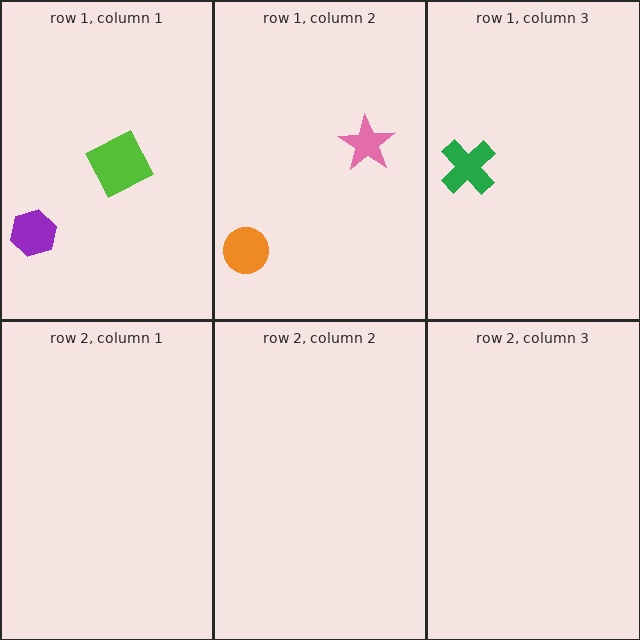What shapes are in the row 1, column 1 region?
The lime diamond, the purple hexagon.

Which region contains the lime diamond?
The row 1, column 1 region.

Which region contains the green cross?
The row 1, column 3 region.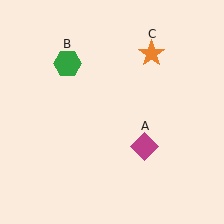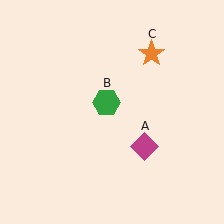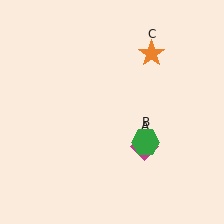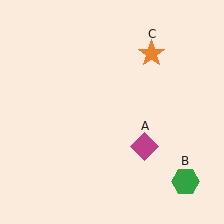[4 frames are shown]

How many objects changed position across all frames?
1 object changed position: green hexagon (object B).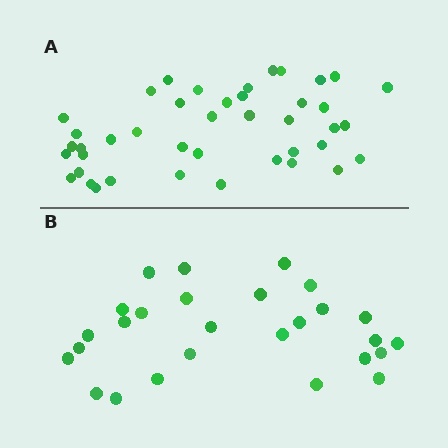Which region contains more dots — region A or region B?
Region A (the top region) has more dots.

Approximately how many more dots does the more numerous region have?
Region A has approximately 15 more dots than region B.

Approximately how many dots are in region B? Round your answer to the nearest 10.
About 30 dots. (The exact count is 27, which rounds to 30.)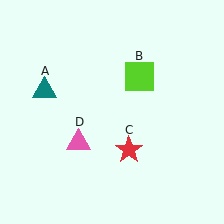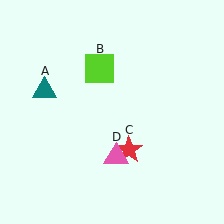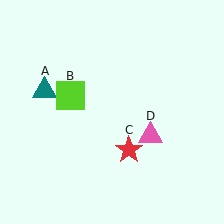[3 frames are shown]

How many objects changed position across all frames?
2 objects changed position: lime square (object B), pink triangle (object D).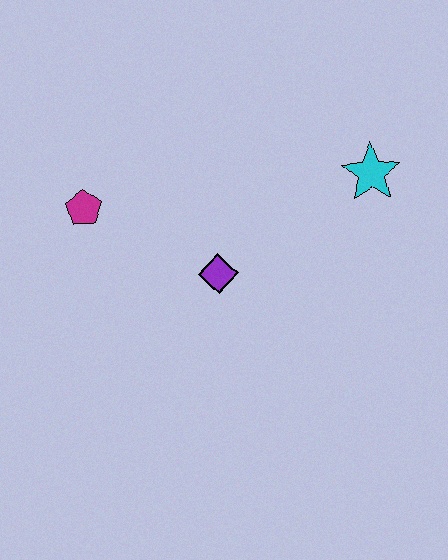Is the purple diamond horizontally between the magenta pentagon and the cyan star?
Yes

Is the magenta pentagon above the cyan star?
No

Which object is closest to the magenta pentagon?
The purple diamond is closest to the magenta pentagon.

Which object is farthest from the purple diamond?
The cyan star is farthest from the purple diamond.